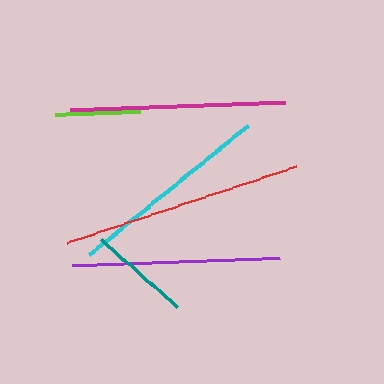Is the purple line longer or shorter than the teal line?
The purple line is longer than the teal line.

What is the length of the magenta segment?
The magenta segment is approximately 215 pixels long.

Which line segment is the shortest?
The lime line is the shortest at approximately 85 pixels.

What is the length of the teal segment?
The teal segment is approximately 102 pixels long.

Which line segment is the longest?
The red line is the longest at approximately 242 pixels.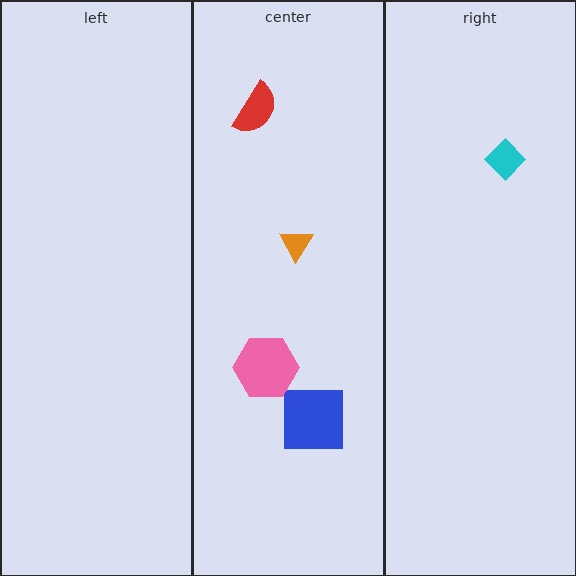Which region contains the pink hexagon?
The center region.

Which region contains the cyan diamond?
The right region.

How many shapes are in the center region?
4.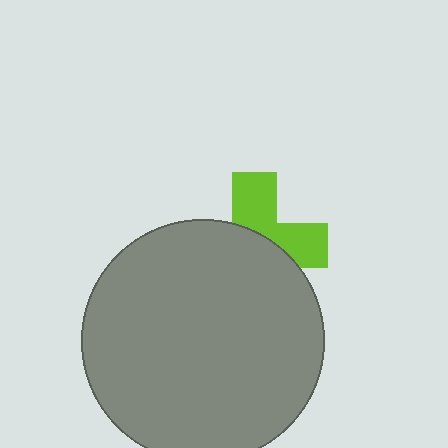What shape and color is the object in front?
The object in front is a gray circle.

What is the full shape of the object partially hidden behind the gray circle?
The partially hidden object is a lime cross.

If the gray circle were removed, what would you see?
You would see the complete lime cross.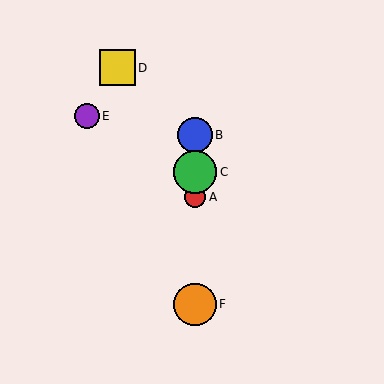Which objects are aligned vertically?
Objects A, B, C, F are aligned vertically.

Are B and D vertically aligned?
No, B is at x≈195 and D is at x≈117.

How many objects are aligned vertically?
4 objects (A, B, C, F) are aligned vertically.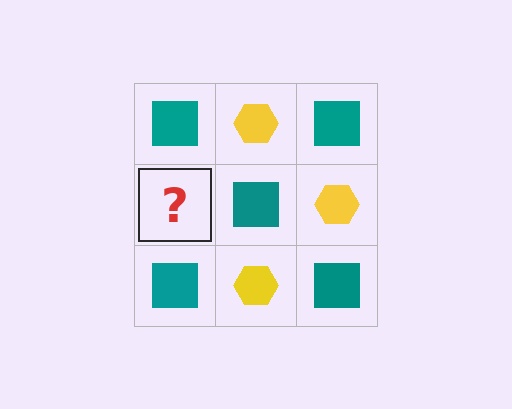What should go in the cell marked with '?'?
The missing cell should contain a yellow hexagon.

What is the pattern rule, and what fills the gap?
The rule is that it alternates teal square and yellow hexagon in a checkerboard pattern. The gap should be filled with a yellow hexagon.